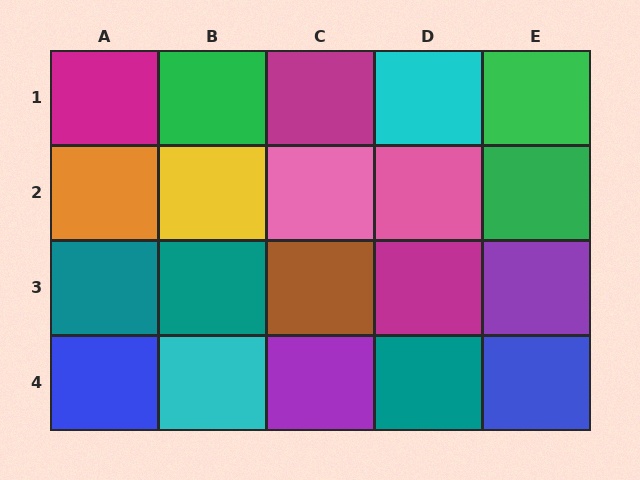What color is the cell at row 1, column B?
Green.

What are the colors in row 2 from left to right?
Orange, yellow, pink, pink, green.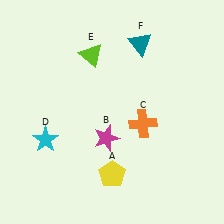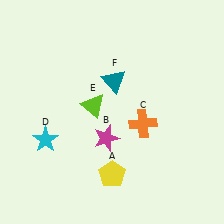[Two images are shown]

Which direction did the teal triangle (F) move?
The teal triangle (F) moved down.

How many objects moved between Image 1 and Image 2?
2 objects moved between the two images.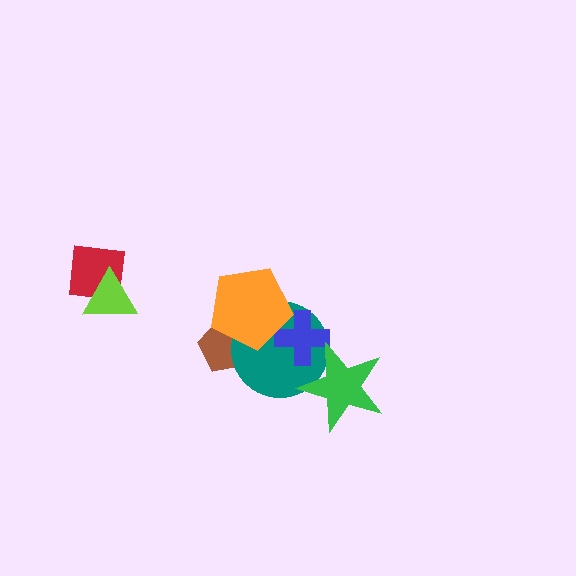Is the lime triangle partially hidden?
No, no other shape covers it.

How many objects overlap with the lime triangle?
1 object overlaps with the lime triangle.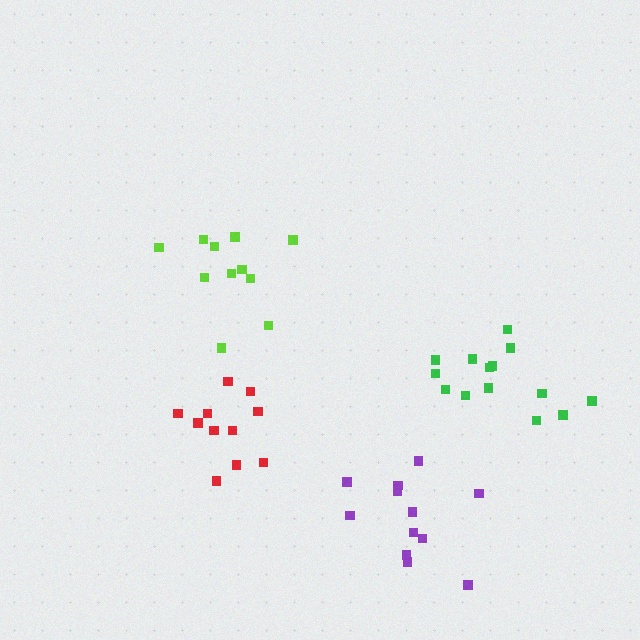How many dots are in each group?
Group 1: 12 dots, Group 2: 11 dots, Group 3: 11 dots, Group 4: 14 dots (48 total).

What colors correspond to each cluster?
The clusters are colored: purple, lime, red, green.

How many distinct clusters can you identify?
There are 4 distinct clusters.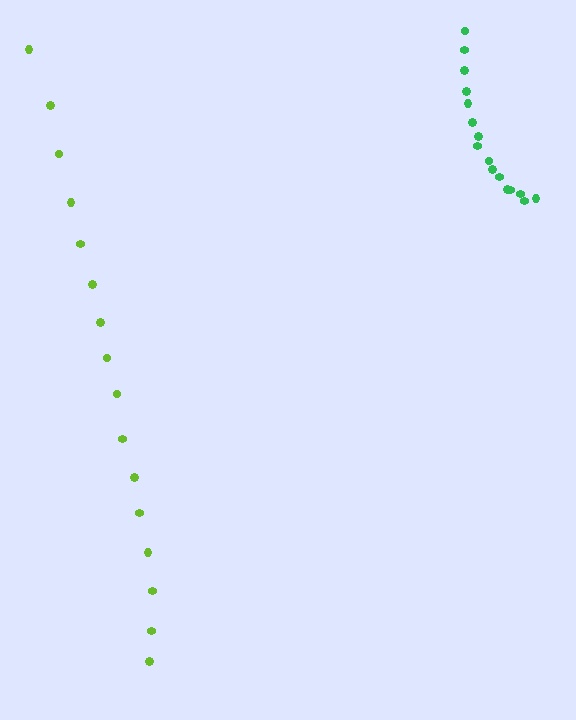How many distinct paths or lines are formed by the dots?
There are 2 distinct paths.